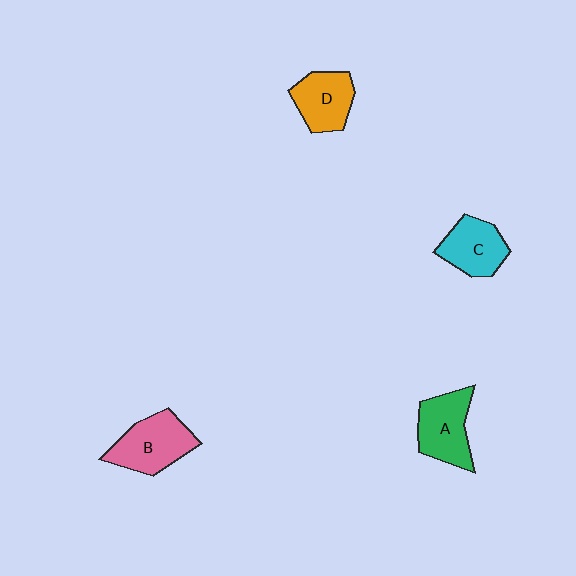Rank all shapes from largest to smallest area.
From largest to smallest: B (pink), A (green), D (orange), C (cyan).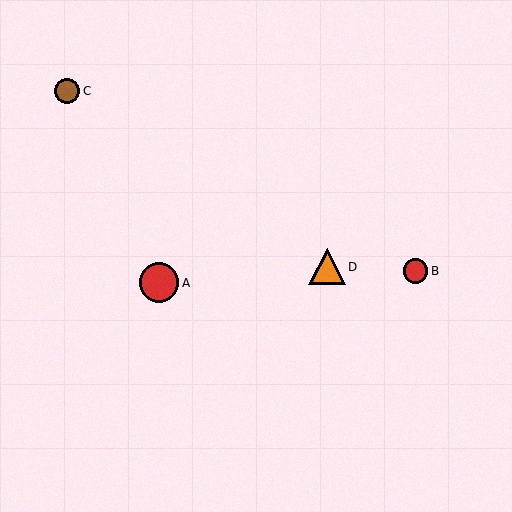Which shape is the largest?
The red circle (labeled A) is the largest.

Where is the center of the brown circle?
The center of the brown circle is at (67, 91).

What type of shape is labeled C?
Shape C is a brown circle.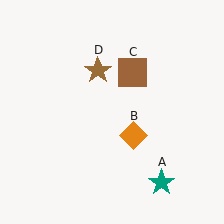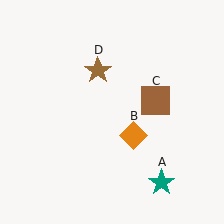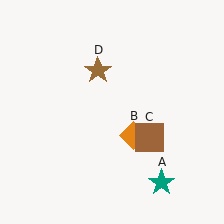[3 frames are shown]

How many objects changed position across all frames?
1 object changed position: brown square (object C).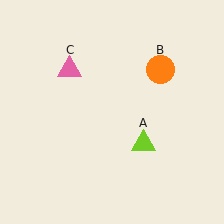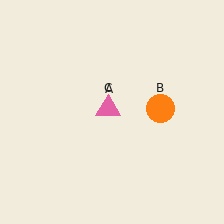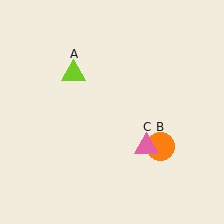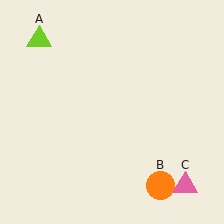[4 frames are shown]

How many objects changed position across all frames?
3 objects changed position: lime triangle (object A), orange circle (object B), pink triangle (object C).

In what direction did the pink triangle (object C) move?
The pink triangle (object C) moved down and to the right.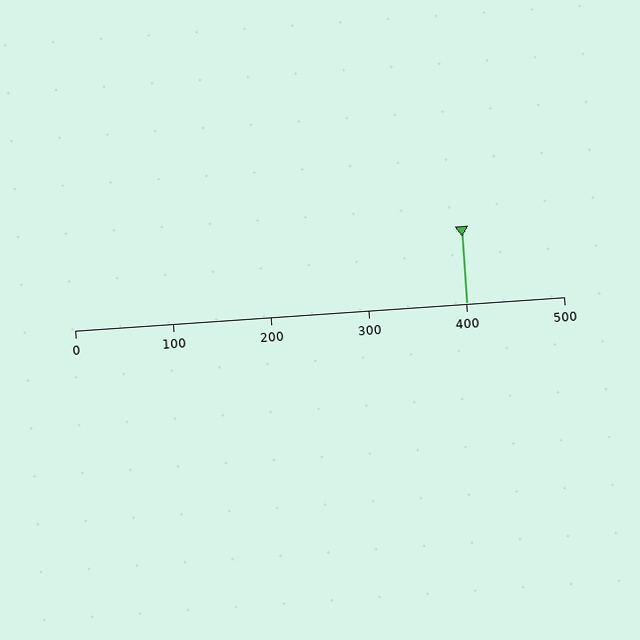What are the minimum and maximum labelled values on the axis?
The axis runs from 0 to 500.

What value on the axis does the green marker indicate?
The marker indicates approximately 400.